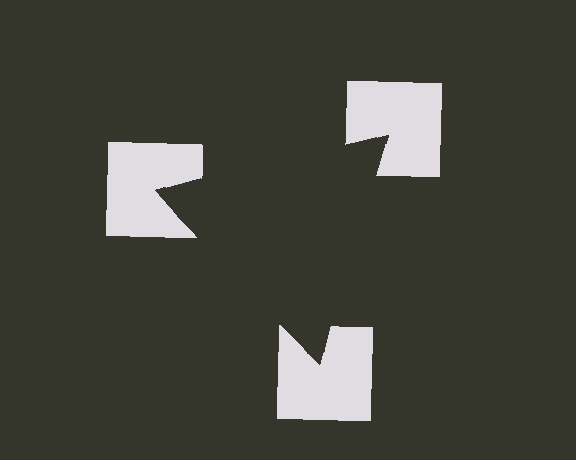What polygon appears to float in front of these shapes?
An illusory triangle — its edges are inferred from the aligned wedge cuts in the notched squares, not physically drawn.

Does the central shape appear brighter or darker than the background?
It typically appears slightly darker than the background, even though no actual brightness change is drawn.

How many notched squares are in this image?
There are 3 — one at each vertex of the illusory triangle.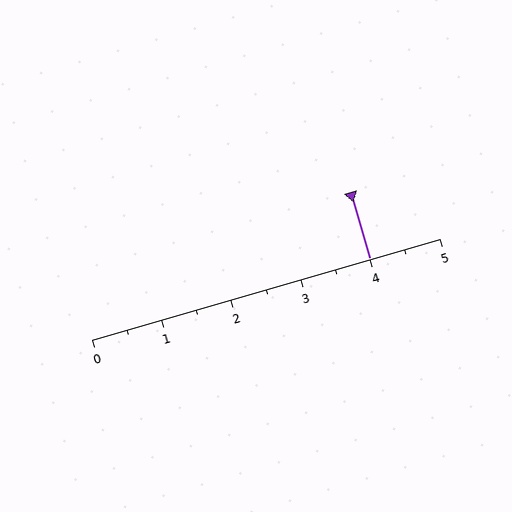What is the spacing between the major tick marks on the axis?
The major ticks are spaced 1 apart.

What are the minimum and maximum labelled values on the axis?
The axis runs from 0 to 5.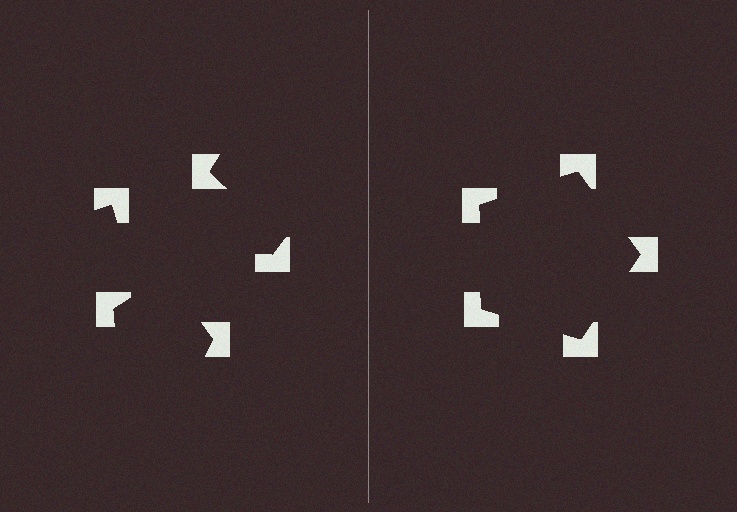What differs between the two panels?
The notched squares are positioned identically on both sides; only the wedge orientations differ. On the right they align to a pentagon; on the left they are misaligned.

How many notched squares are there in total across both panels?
10 — 5 on each side.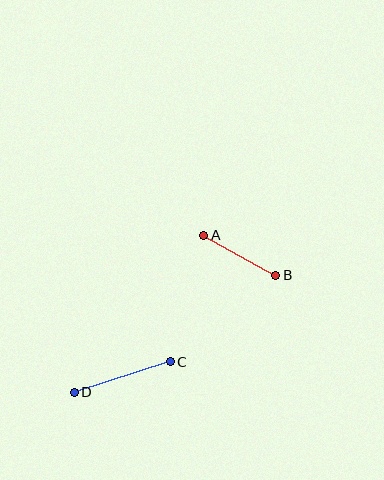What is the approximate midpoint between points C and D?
The midpoint is at approximately (122, 377) pixels.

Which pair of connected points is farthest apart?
Points C and D are farthest apart.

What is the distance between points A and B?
The distance is approximately 82 pixels.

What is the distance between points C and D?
The distance is approximately 101 pixels.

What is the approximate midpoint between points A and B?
The midpoint is at approximately (240, 255) pixels.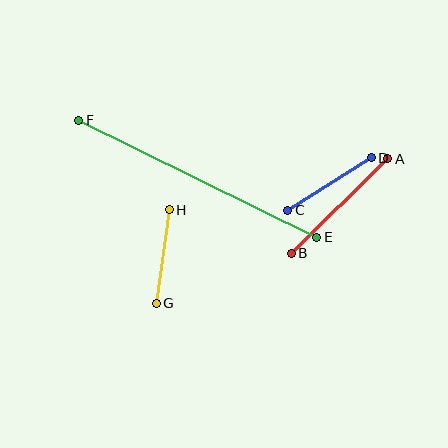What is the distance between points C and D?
The distance is approximately 98 pixels.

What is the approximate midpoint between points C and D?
The midpoint is at approximately (330, 184) pixels.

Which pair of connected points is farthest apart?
Points E and F are farthest apart.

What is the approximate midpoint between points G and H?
The midpoint is at approximately (163, 257) pixels.